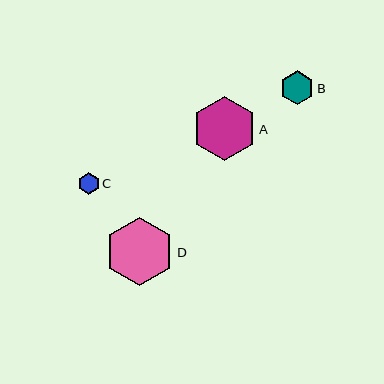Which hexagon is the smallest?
Hexagon C is the smallest with a size of approximately 21 pixels.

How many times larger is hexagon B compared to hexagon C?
Hexagon B is approximately 1.6 times the size of hexagon C.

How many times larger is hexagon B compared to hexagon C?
Hexagon B is approximately 1.6 times the size of hexagon C.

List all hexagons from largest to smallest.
From largest to smallest: D, A, B, C.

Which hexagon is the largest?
Hexagon D is the largest with a size of approximately 68 pixels.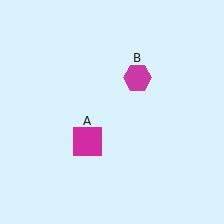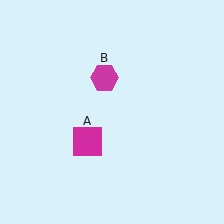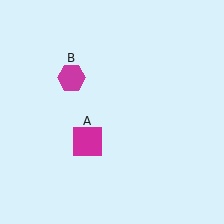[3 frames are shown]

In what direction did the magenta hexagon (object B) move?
The magenta hexagon (object B) moved left.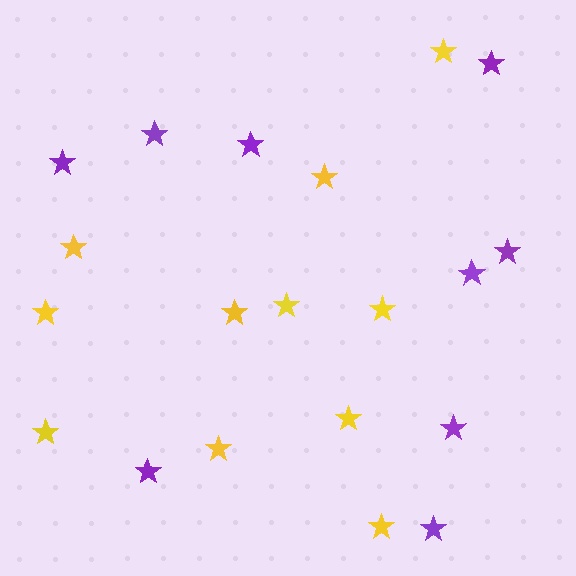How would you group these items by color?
There are 2 groups: one group of yellow stars (11) and one group of purple stars (9).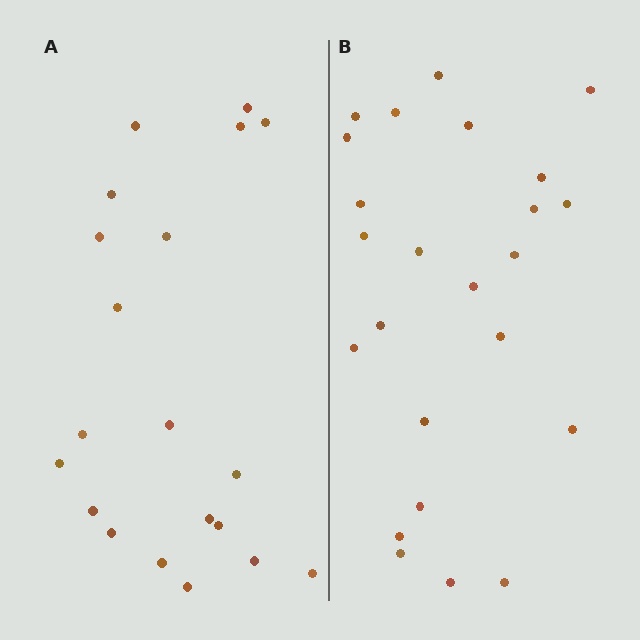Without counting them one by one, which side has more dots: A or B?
Region B (the right region) has more dots.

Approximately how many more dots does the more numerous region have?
Region B has about 4 more dots than region A.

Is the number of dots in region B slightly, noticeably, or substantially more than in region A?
Region B has only slightly more — the two regions are fairly close. The ratio is roughly 1.2 to 1.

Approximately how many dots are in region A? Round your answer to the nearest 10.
About 20 dots.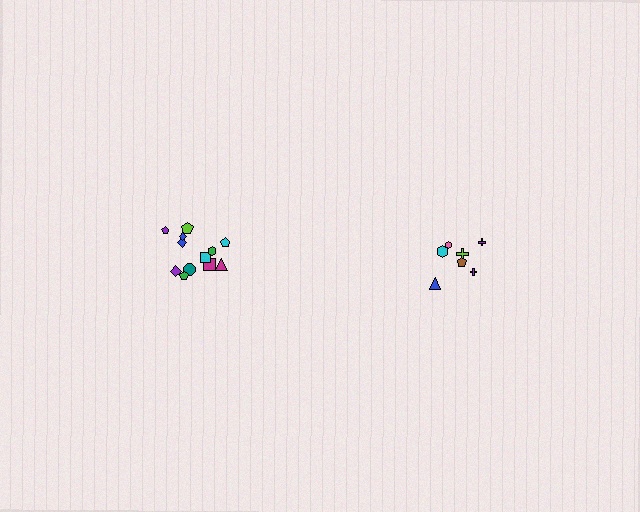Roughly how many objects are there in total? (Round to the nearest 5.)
Roughly 20 objects in total.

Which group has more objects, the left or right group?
The left group.